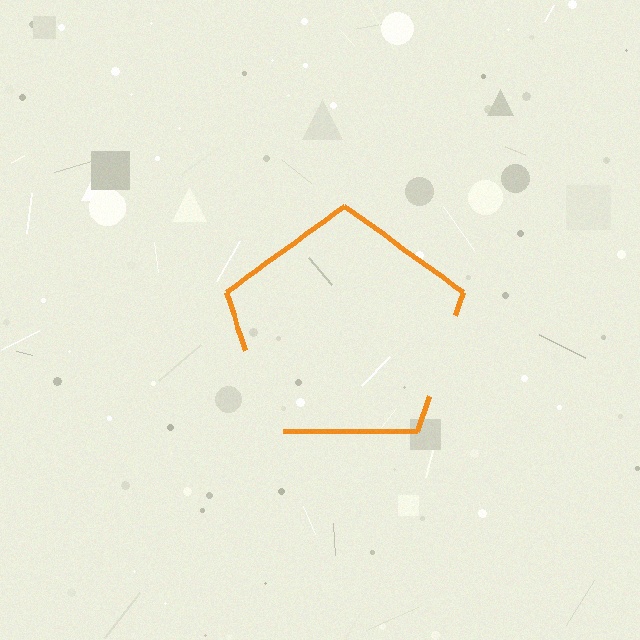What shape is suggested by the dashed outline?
The dashed outline suggests a pentagon.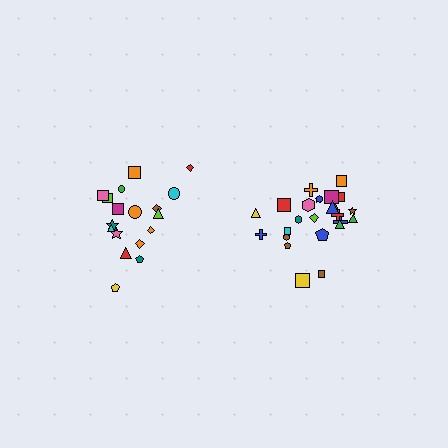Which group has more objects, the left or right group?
The right group.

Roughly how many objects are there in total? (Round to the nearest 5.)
Roughly 45 objects in total.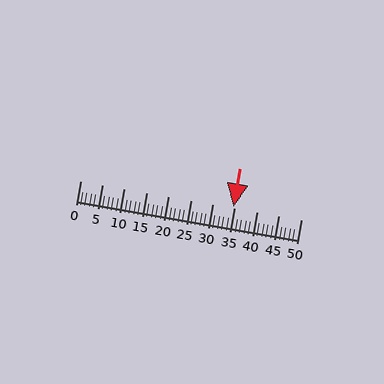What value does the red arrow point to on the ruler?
The red arrow points to approximately 35.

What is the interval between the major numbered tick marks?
The major tick marks are spaced 5 units apart.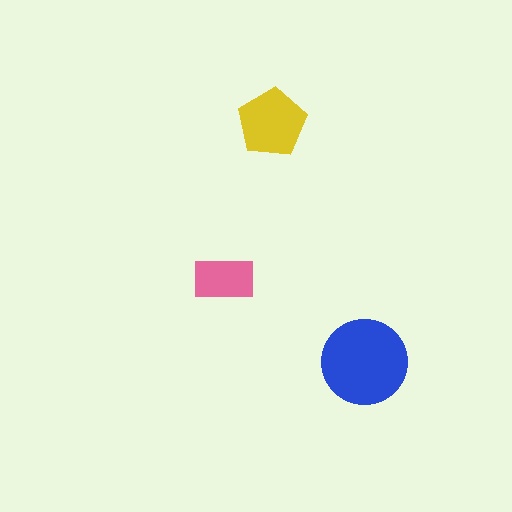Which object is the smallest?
The pink rectangle.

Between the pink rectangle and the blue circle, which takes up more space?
The blue circle.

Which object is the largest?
The blue circle.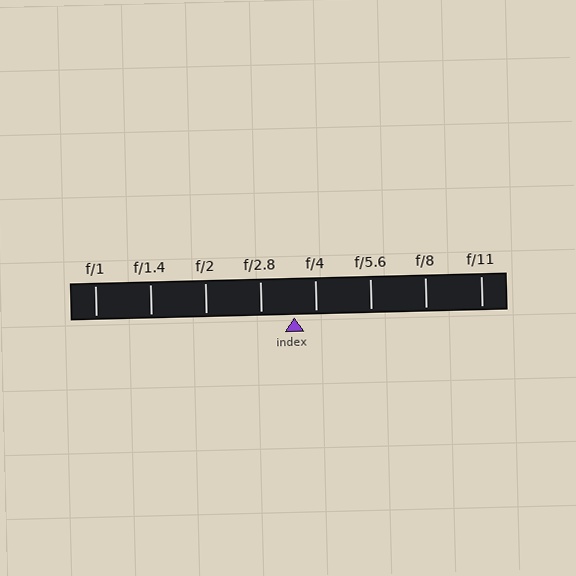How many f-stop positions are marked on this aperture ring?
There are 8 f-stop positions marked.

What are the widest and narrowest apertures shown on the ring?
The widest aperture shown is f/1 and the narrowest is f/11.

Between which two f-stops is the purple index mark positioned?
The index mark is between f/2.8 and f/4.